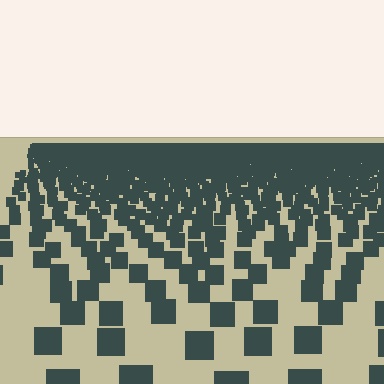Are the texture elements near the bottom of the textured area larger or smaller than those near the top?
Larger. Near the bottom, elements are closer to the viewer and appear at a bigger on-screen size.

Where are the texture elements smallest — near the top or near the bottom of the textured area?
Near the top.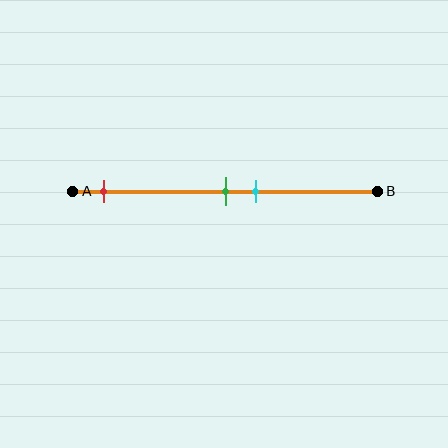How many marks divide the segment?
There are 3 marks dividing the segment.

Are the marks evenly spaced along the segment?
No, the marks are not evenly spaced.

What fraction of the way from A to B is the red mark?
The red mark is approximately 10% (0.1) of the way from A to B.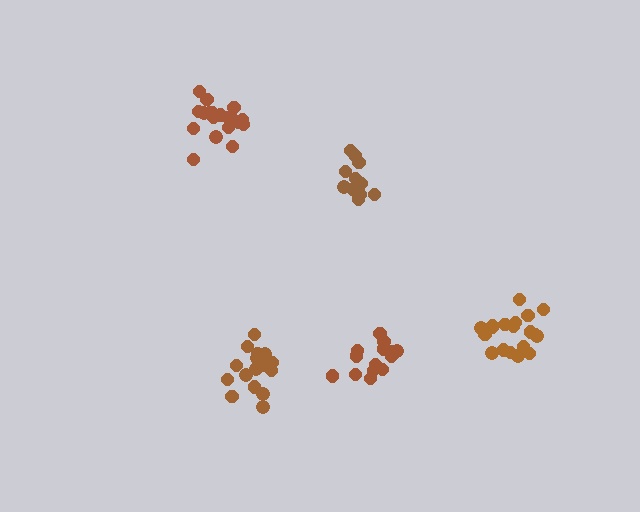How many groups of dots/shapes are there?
There are 5 groups.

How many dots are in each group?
Group 1: 18 dots, Group 2: 13 dots, Group 3: 14 dots, Group 4: 19 dots, Group 5: 19 dots (83 total).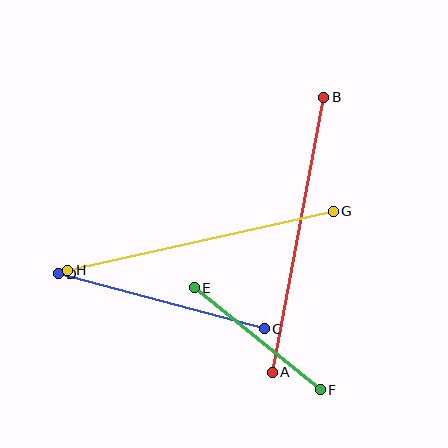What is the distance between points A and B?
The distance is approximately 280 pixels.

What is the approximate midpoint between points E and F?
The midpoint is at approximately (257, 339) pixels.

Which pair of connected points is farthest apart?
Points A and B are farthest apart.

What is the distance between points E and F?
The distance is approximately 162 pixels.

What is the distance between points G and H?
The distance is approximately 272 pixels.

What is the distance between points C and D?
The distance is approximately 213 pixels.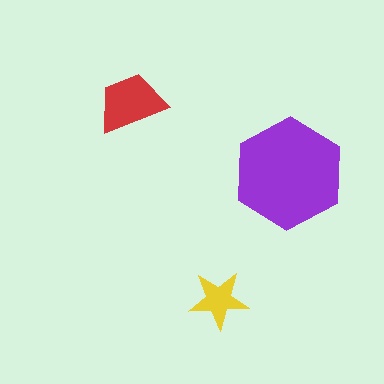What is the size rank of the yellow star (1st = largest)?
3rd.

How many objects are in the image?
There are 3 objects in the image.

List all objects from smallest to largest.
The yellow star, the red trapezoid, the purple hexagon.